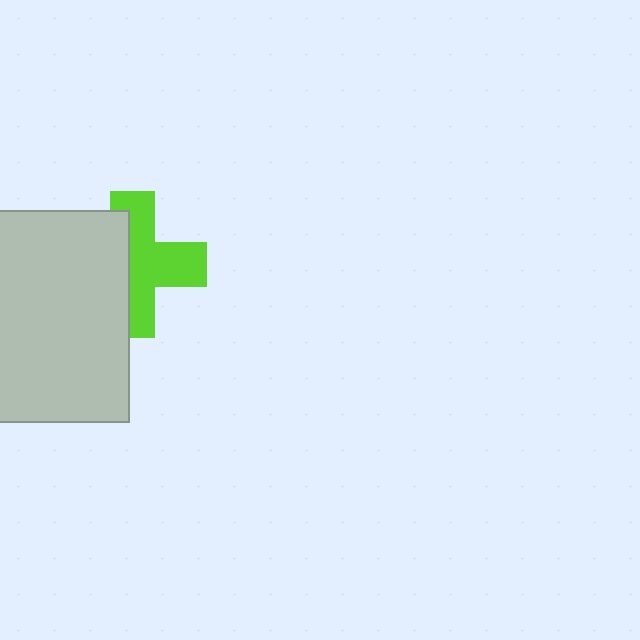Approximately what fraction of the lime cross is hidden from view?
Roughly 43% of the lime cross is hidden behind the light gray rectangle.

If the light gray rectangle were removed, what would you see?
You would see the complete lime cross.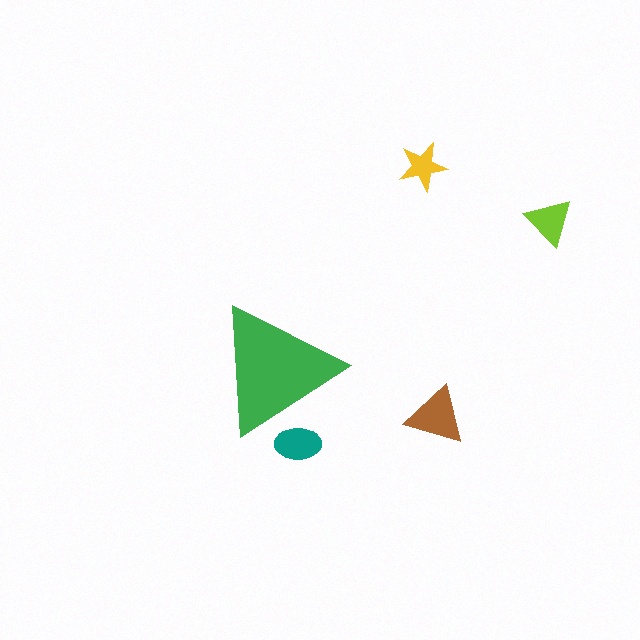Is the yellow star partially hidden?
No, the yellow star is fully visible.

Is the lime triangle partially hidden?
No, the lime triangle is fully visible.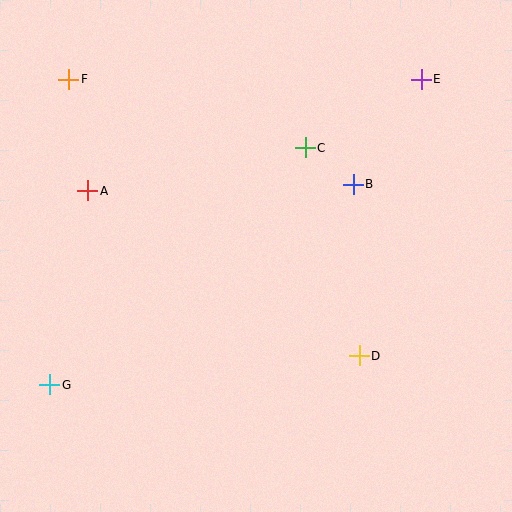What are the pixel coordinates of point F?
Point F is at (69, 79).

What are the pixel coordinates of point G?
Point G is at (50, 385).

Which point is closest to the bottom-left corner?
Point G is closest to the bottom-left corner.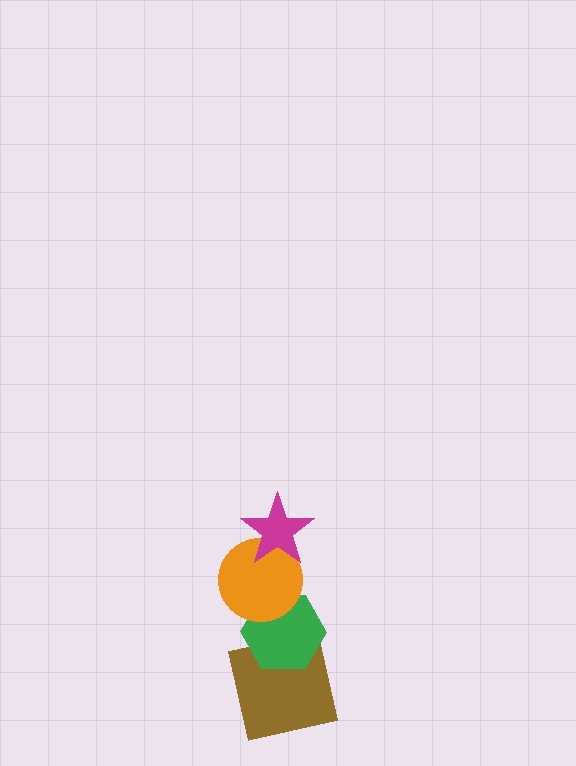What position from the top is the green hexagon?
The green hexagon is 3rd from the top.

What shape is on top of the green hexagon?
The orange circle is on top of the green hexagon.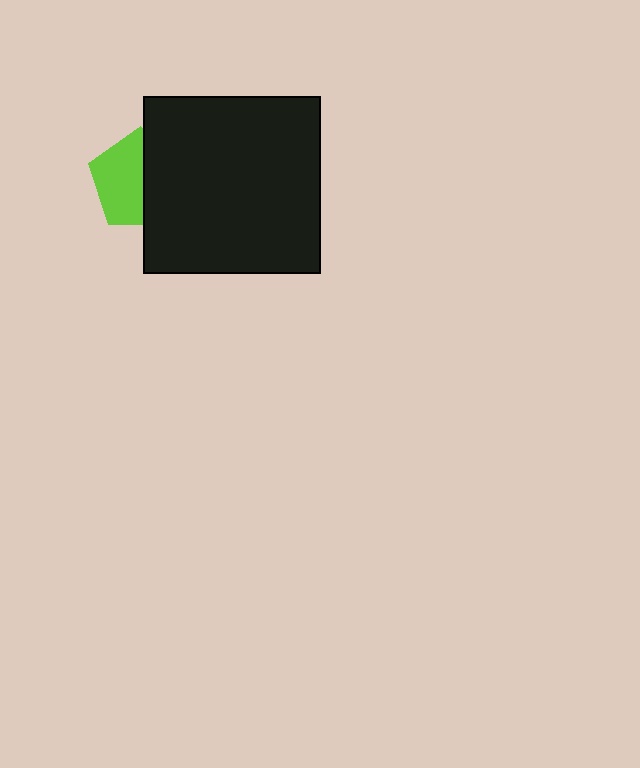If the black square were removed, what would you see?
You would see the complete lime pentagon.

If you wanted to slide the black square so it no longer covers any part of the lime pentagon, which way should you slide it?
Slide it right — that is the most direct way to separate the two shapes.